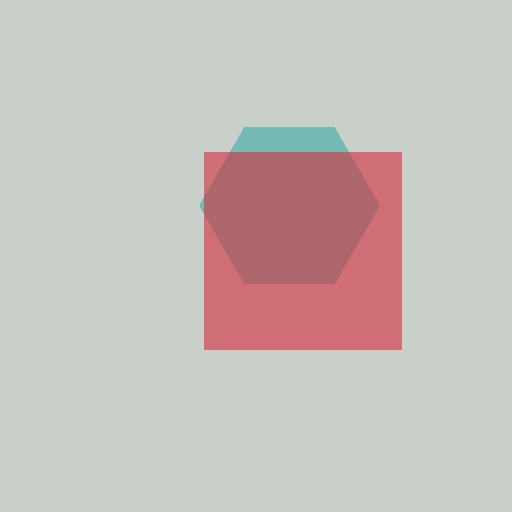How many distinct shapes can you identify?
There are 2 distinct shapes: a teal hexagon, a red square.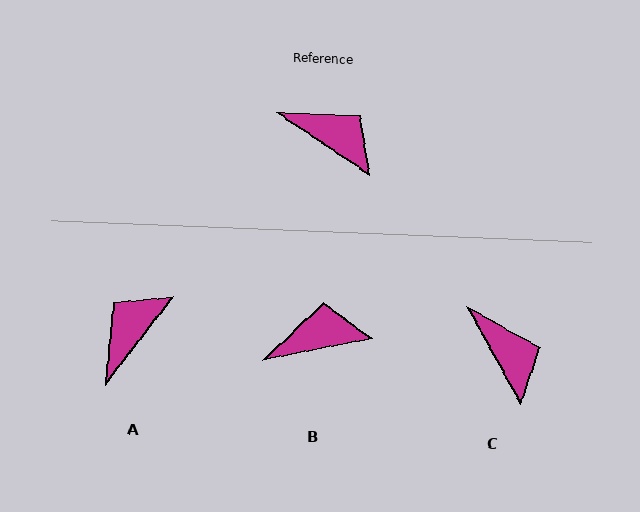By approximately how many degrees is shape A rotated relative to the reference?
Approximately 86 degrees counter-clockwise.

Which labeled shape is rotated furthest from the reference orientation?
A, about 86 degrees away.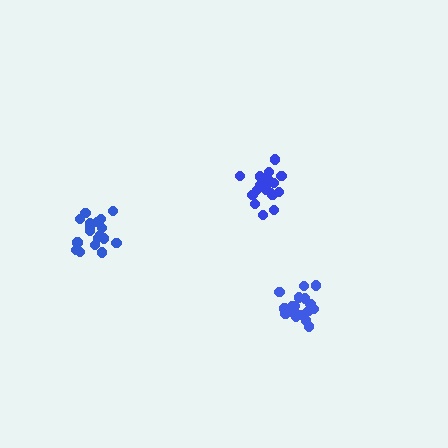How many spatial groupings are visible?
There are 3 spatial groupings.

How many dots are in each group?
Group 1: 19 dots, Group 2: 18 dots, Group 3: 18 dots (55 total).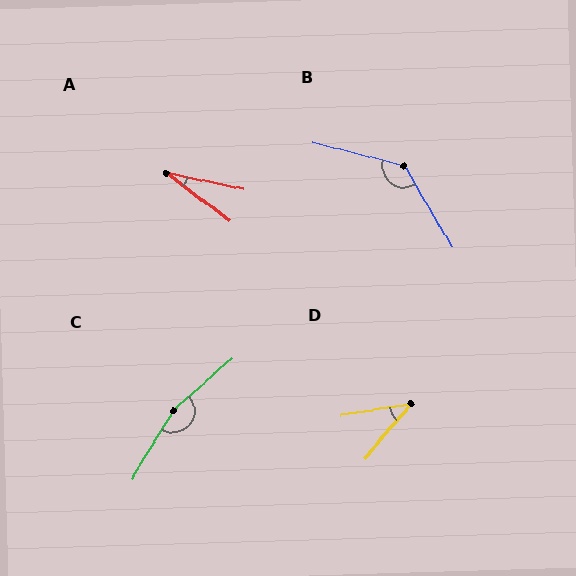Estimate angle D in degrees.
Approximately 40 degrees.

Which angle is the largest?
C, at approximately 163 degrees.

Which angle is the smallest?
A, at approximately 25 degrees.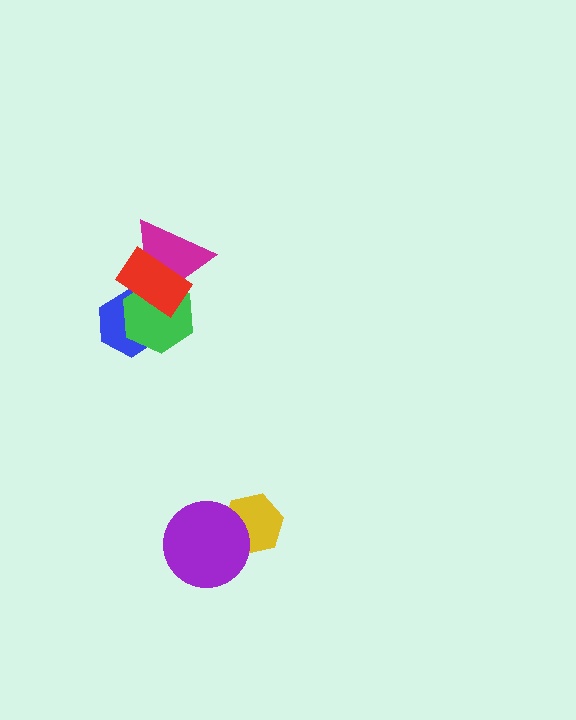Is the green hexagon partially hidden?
Yes, it is partially covered by another shape.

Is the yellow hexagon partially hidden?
Yes, it is partially covered by another shape.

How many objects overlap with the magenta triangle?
2 objects overlap with the magenta triangle.